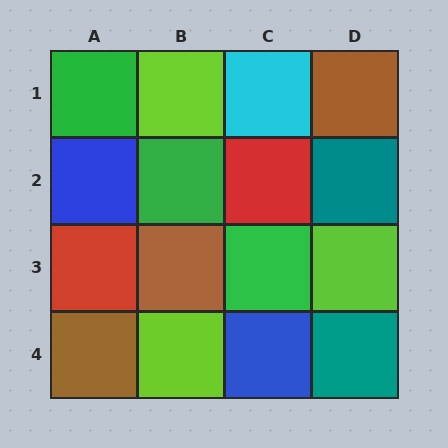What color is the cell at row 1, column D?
Brown.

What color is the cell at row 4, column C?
Blue.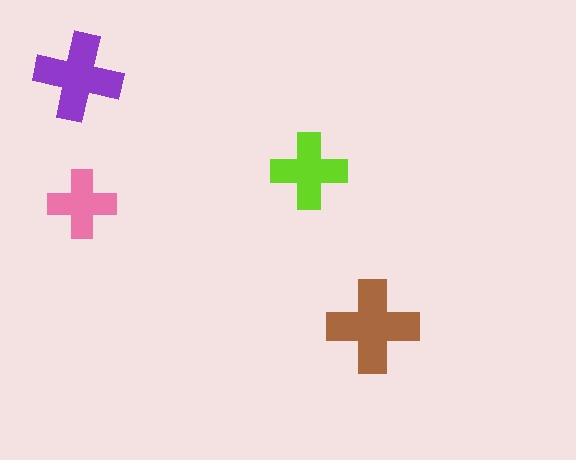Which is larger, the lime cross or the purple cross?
The purple one.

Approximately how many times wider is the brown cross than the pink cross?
About 1.5 times wider.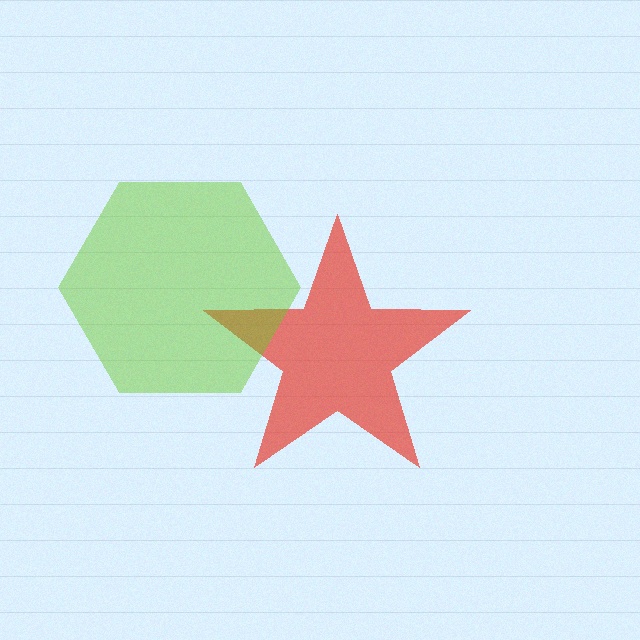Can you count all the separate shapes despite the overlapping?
Yes, there are 2 separate shapes.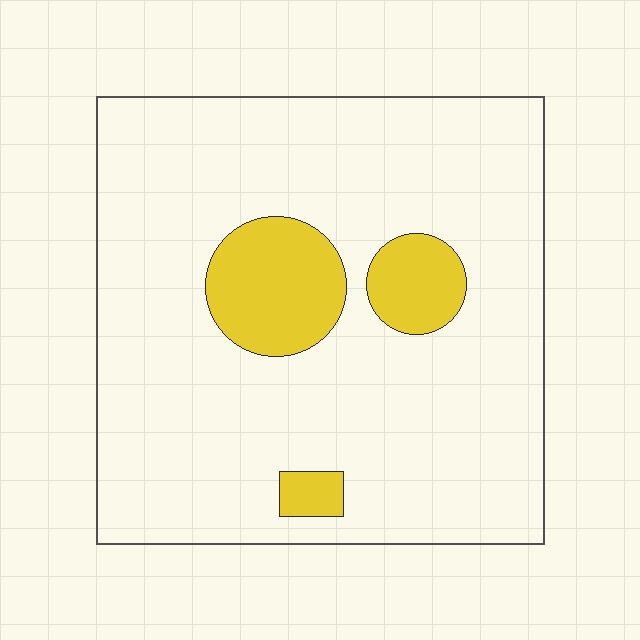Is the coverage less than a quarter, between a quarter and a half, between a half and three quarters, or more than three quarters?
Less than a quarter.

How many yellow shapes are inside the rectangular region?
3.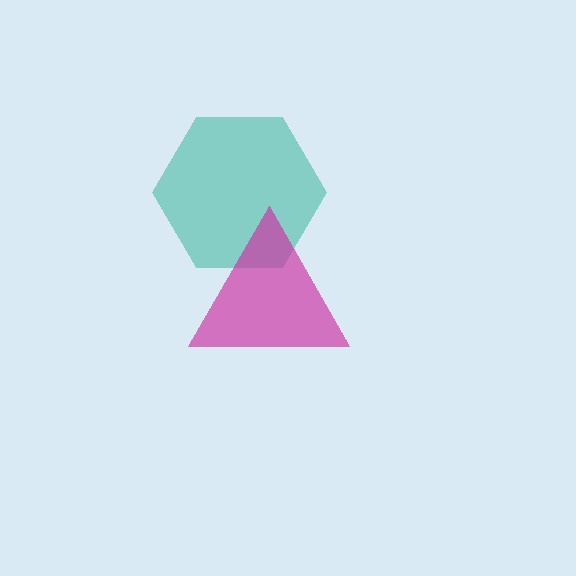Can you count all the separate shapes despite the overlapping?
Yes, there are 2 separate shapes.